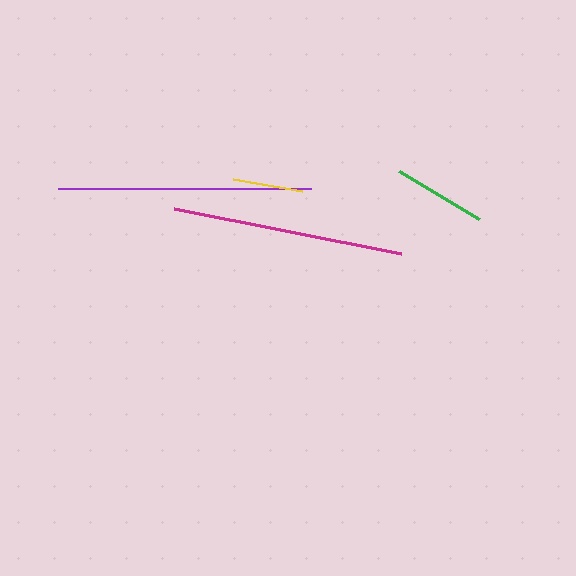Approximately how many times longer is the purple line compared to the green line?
The purple line is approximately 2.7 times the length of the green line.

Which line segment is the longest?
The purple line is the longest at approximately 253 pixels.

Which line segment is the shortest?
The yellow line is the shortest at approximately 70 pixels.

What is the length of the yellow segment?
The yellow segment is approximately 70 pixels long.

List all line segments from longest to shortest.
From longest to shortest: purple, magenta, green, yellow.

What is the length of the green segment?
The green segment is approximately 93 pixels long.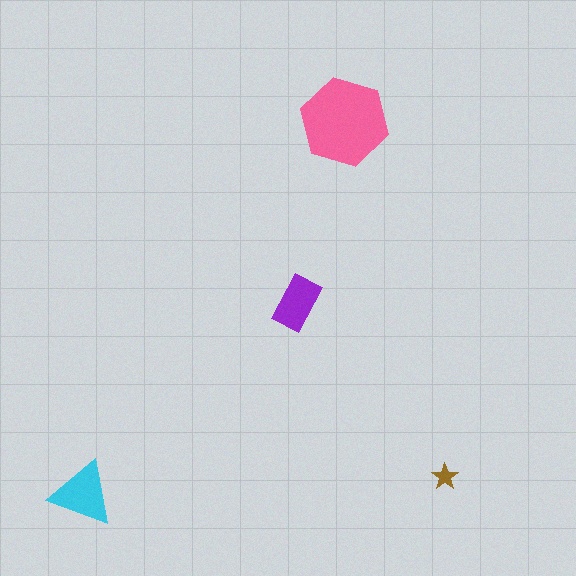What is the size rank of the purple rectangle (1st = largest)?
3rd.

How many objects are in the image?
There are 4 objects in the image.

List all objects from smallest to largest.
The brown star, the purple rectangle, the cyan triangle, the pink hexagon.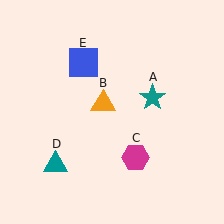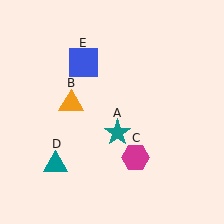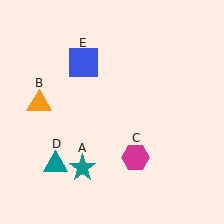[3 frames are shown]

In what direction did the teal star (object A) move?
The teal star (object A) moved down and to the left.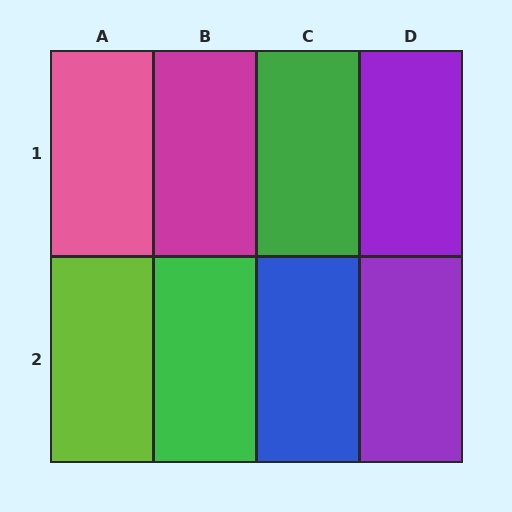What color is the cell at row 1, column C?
Green.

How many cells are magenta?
1 cell is magenta.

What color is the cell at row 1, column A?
Pink.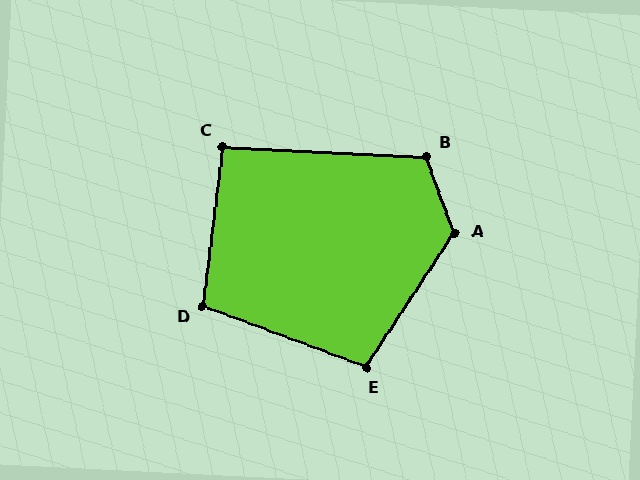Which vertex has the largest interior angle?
A, at approximately 126 degrees.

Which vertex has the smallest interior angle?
C, at approximately 94 degrees.